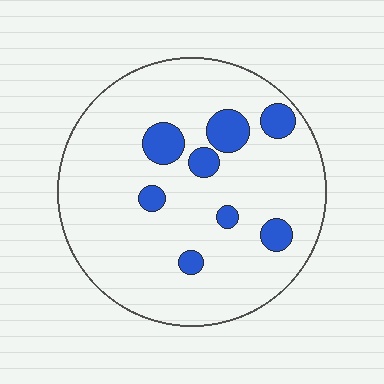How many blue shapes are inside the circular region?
8.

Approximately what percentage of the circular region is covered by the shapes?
Approximately 10%.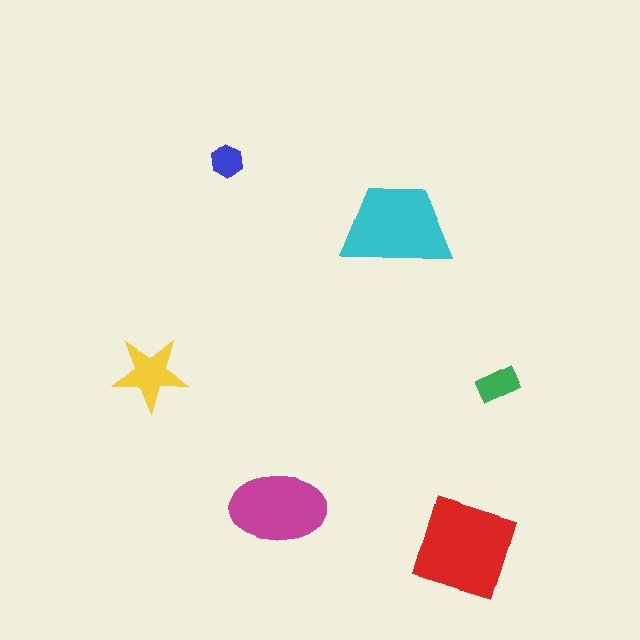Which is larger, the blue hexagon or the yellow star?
The yellow star.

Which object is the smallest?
The blue hexagon.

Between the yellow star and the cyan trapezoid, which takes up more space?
The cyan trapezoid.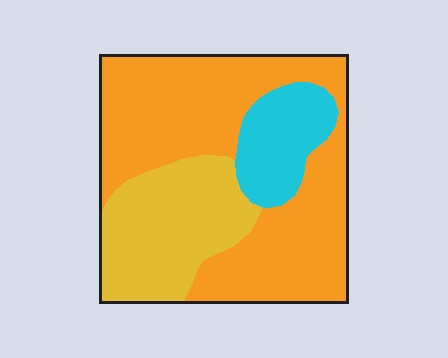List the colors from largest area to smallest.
From largest to smallest: orange, yellow, cyan.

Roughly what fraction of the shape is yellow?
Yellow takes up about one quarter (1/4) of the shape.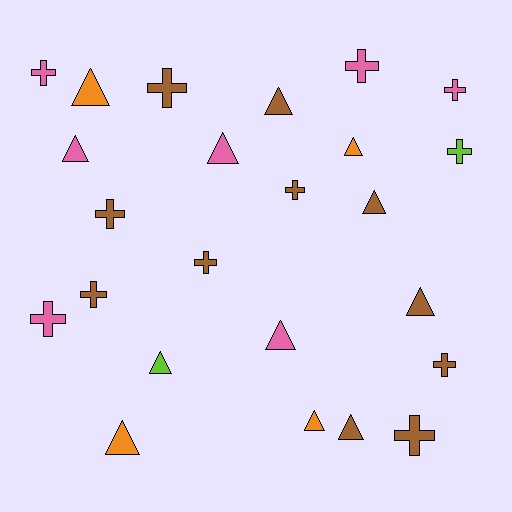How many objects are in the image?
There are 24 objects.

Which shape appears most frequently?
Triangle, with 12 objects.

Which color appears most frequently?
Brown, with 11 objects.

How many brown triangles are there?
There are 4 brown triangles.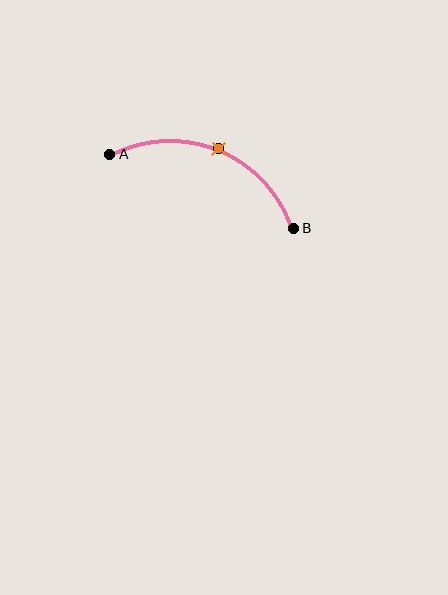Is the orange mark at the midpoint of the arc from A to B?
Yes. The orange mark lies on the arc at equal arc-length from both A and B — it is the arc midpoint.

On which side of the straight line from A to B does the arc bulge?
The arc bulges above the straight line connecting A and B.